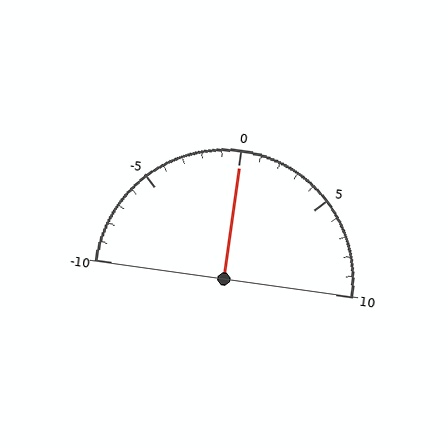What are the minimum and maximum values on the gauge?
The gauge ranges from -10 to 10.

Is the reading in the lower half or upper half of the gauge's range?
The reading is in the upper half of the range (-10 to 10).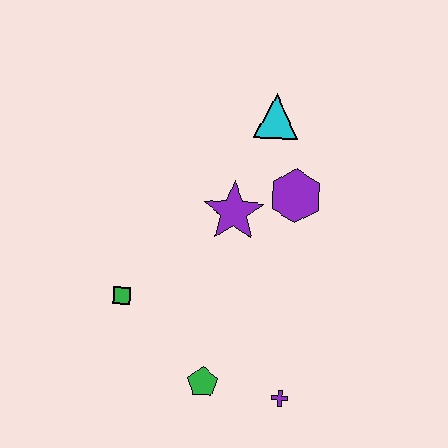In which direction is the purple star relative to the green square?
The purple star is to the right of the green square.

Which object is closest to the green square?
The green pentagon is closest to the green square.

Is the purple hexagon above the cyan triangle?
No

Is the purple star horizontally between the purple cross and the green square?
Yes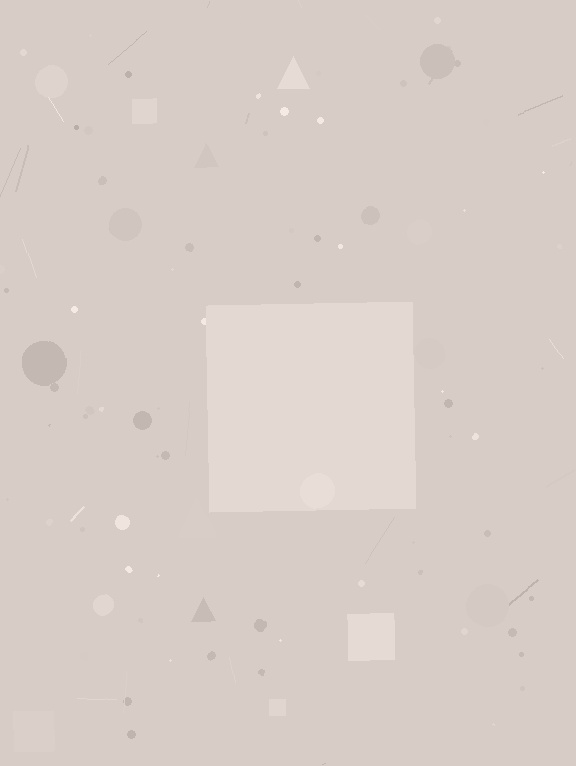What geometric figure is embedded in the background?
A square is embedded in the background.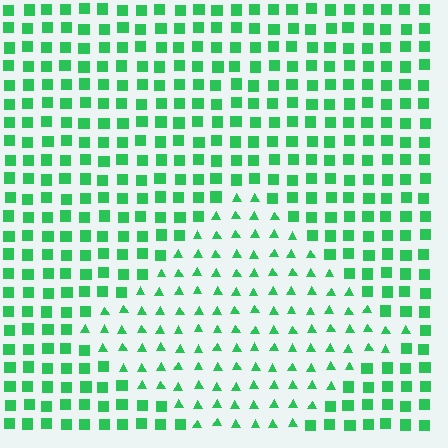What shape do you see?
I see a diamond.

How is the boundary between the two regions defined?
The boundary is defined by a change in element shape: triangles inside vs. squares outside. All elements share the same color and spacing.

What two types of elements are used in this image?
The image uses triangles inside the diamond region and squares outside it.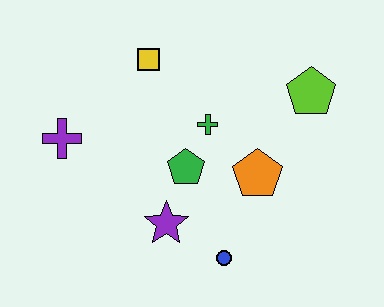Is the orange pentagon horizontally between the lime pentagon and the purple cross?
Yes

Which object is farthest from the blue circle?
The yellow square is farthest from the blue circle.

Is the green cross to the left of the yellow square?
No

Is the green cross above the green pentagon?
Yes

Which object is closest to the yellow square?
The green cross is closest to the yellow square.